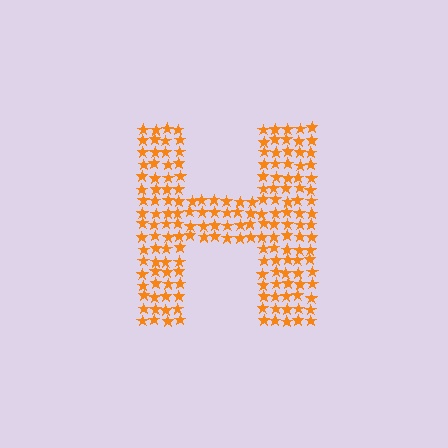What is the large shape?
The large shape is the letter H.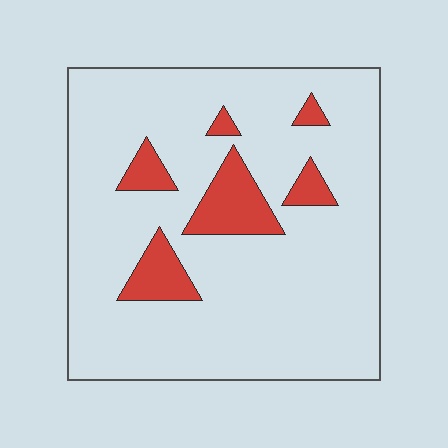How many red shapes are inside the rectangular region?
6.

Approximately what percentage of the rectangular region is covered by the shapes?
Approximately 15%.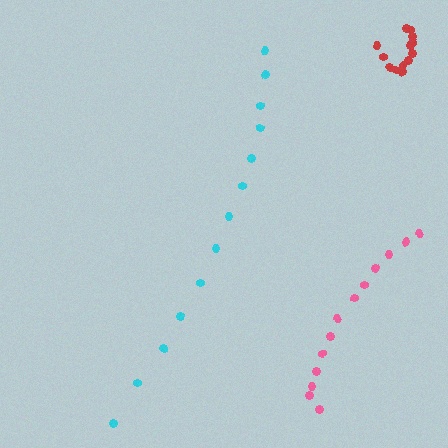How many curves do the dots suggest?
There are 3 distinct paths.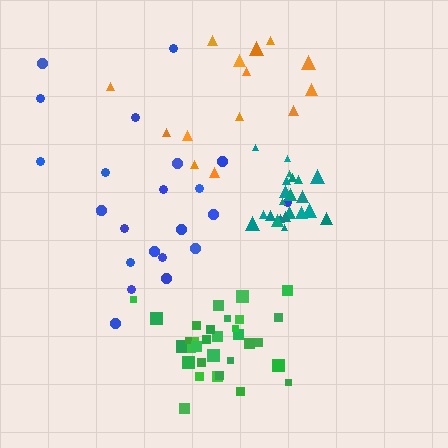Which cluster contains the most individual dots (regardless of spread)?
Green (33).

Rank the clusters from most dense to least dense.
teal, green, orange, blue.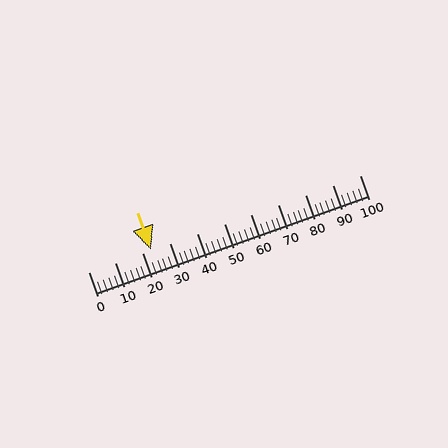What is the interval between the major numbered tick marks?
The major tick marks are spaced 10 units apart.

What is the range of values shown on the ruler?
The ruler shows values from 0 to 100.